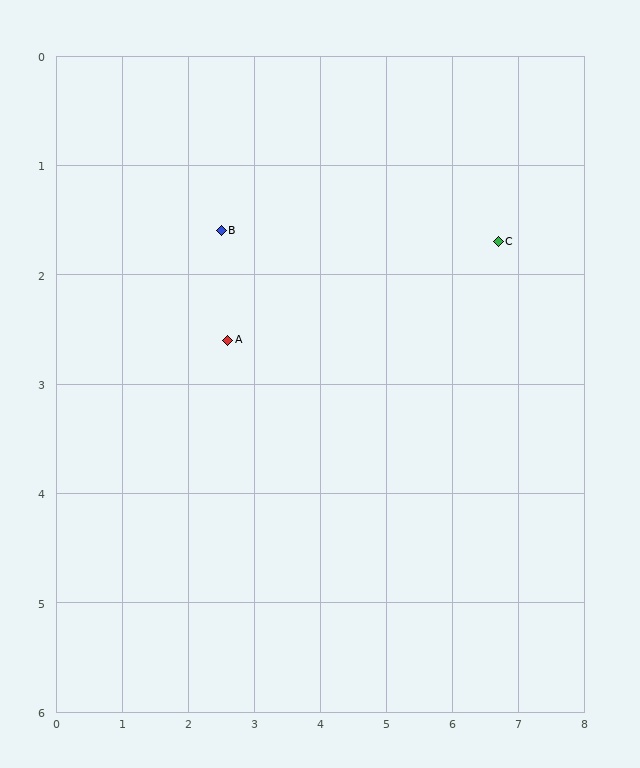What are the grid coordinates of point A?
Point A is at approximately (2.6, 2.6).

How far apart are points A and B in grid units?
Points A and B are about 1.0 grid units apart.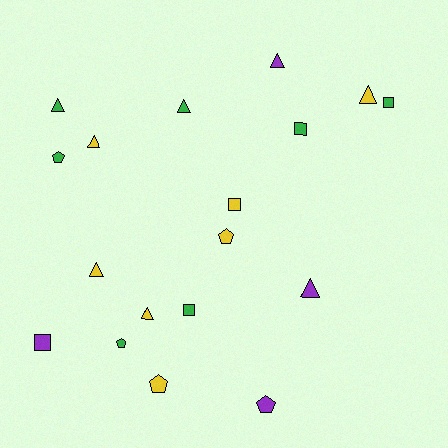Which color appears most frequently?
Yellow, with 7 objects.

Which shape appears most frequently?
Triangle, with 8 objects.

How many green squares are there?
There are 3 green squares.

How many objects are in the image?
There are 18 objects.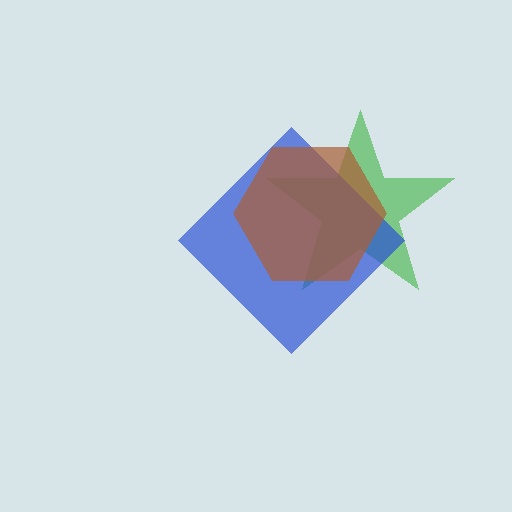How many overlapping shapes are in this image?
There are 3 overlapping shapes in the image.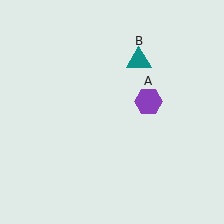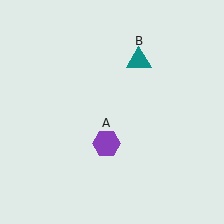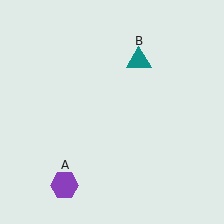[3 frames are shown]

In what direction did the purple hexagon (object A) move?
The purple hexagon (object A) moved down and to the left.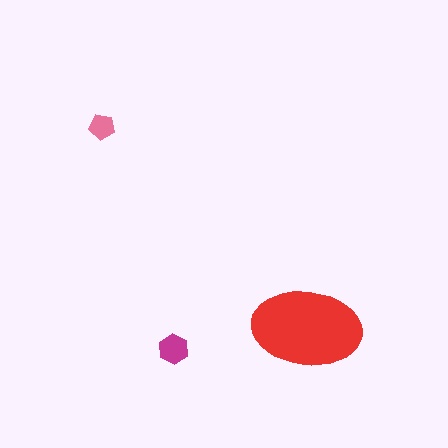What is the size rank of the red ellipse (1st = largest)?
1st.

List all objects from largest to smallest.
The red ellipse, the magenta hexagon, the pink pentagon.